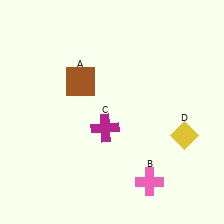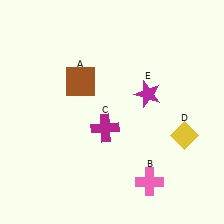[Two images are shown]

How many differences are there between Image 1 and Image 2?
There is 1 difference between the two images.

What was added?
A magenta star (E) was added in Image 2.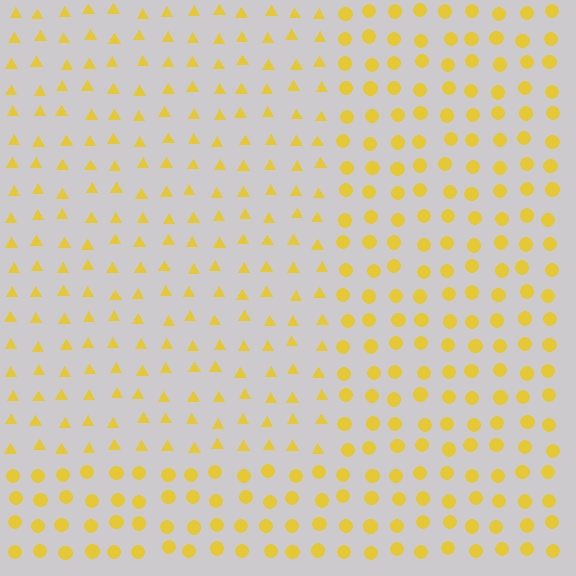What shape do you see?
I see a rectangle.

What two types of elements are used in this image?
The image uses triangles inside the rectangle region and circles outside it.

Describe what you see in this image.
The image is filled with small yellow elements arranged in a uniform grid. A rectangle-shaped region contains triangles, while the surrounding area contains circles. The boundary is defined purely by the change in element shape.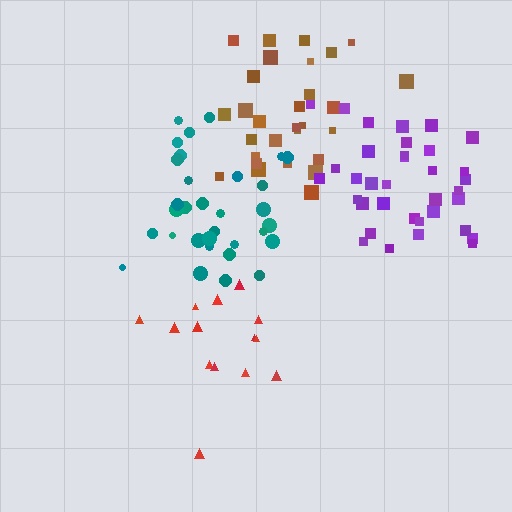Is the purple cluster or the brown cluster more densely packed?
Purple.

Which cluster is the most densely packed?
Purple.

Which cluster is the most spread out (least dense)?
Red.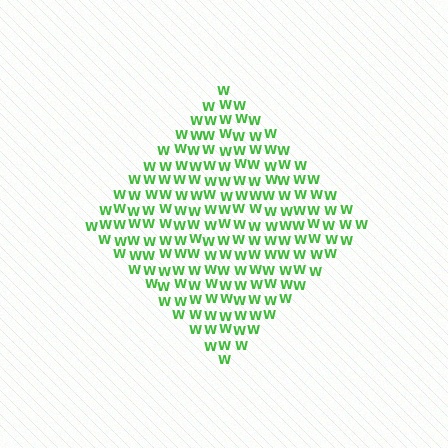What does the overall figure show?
The overall figure shows a diamond.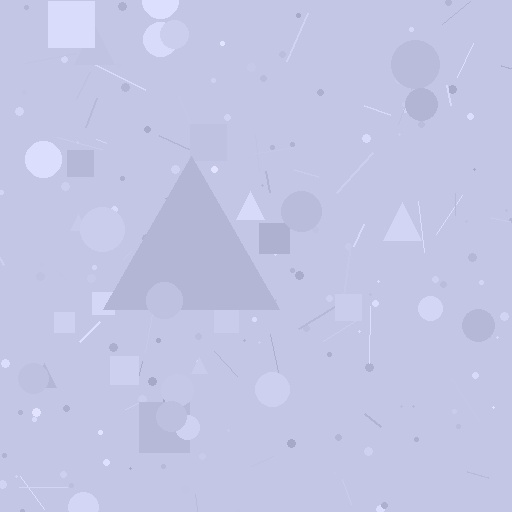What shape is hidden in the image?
A triangle is hidden in the image.